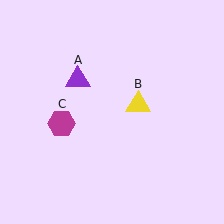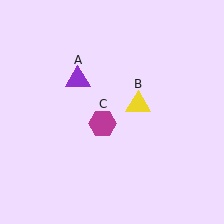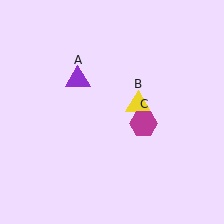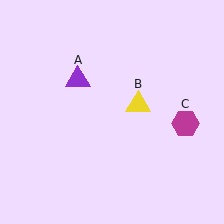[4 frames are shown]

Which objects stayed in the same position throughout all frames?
Purple triangle (object A) and yellow triangle (object B) remained stationary.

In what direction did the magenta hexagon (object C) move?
The magenta hexagon (object C) moved right.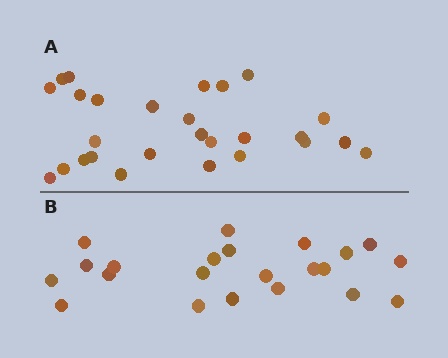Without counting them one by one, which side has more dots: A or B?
Region A (the top region) has more dots.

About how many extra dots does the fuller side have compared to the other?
Region A has about 5 more dots than region B.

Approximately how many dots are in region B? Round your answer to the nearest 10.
About 20 dots. (The exact count is 22, which rounds to 20.)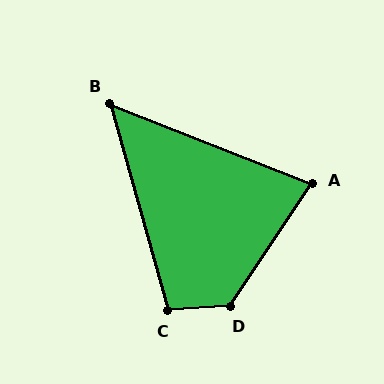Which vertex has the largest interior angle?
D, at approximately 127 degrees.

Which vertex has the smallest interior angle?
B, at approximately 53 degrees.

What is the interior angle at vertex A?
Approximately 78 degrees (acute).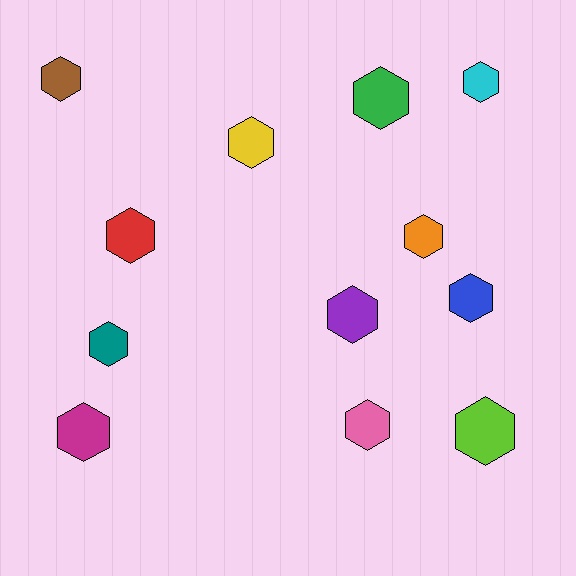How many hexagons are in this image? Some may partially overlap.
There are 12 hexagons.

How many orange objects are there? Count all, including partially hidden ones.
There is 1 orange object.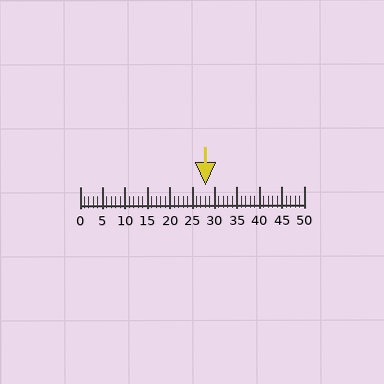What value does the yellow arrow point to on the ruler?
The yellow arrow points to approximately 28.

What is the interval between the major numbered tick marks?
The major tick marks are spaced 5 units apart.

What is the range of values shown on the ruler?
The ruler shows values from 0 to 50.